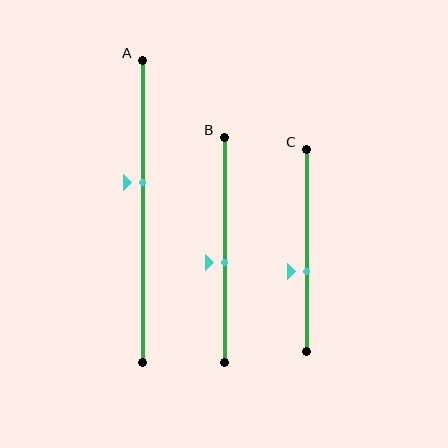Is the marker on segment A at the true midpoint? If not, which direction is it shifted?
No, the marker on segment A is shifted upward by about 10% of the segment length.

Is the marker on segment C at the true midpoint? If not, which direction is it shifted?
No, the marker on segment C is shifted downward by about 10% of the segment length.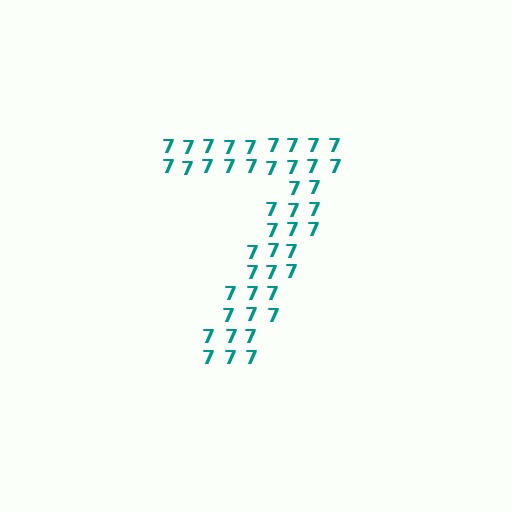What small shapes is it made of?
It is made of small digit 7's.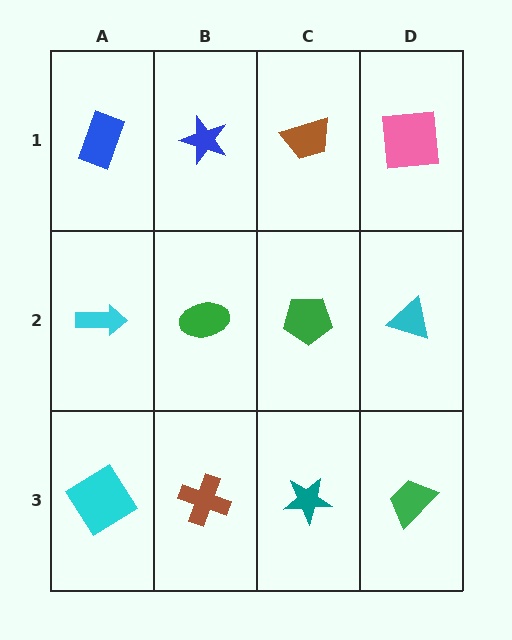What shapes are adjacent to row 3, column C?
A green pentagon (row 2, column C), a brown cross (row 3, column B), a green trapezoid (row 3, column D).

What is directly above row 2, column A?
A blue rectangle.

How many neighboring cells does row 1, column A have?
2.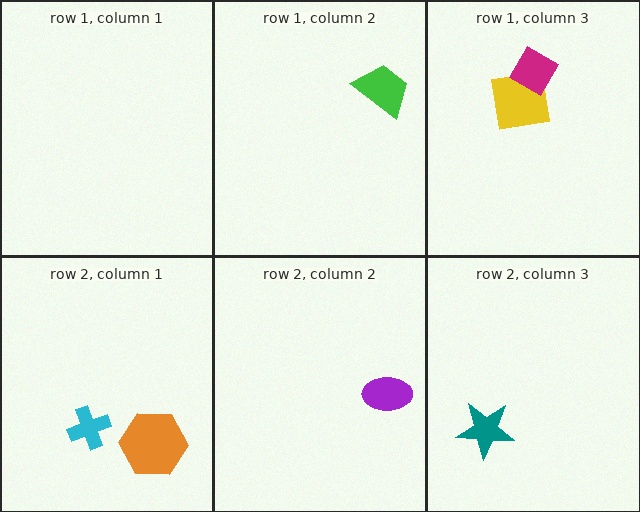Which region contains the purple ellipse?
The row 2, column 2 region.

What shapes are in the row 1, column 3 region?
The yellow square, the magenta diamond.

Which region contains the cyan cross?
The row 2, column 1 region.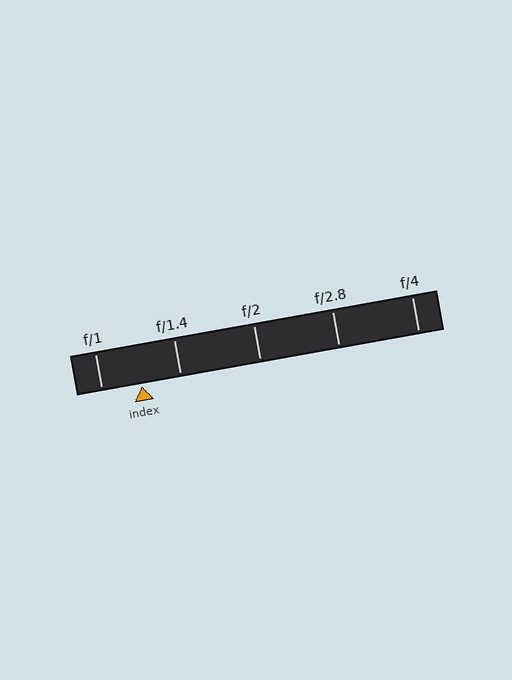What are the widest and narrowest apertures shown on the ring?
The widest aperture shown is f/1 and the narrowest is f/4.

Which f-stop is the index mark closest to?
The index mark is closest to f/1.4.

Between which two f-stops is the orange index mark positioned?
The index mark is between f/1 and f/1.4.